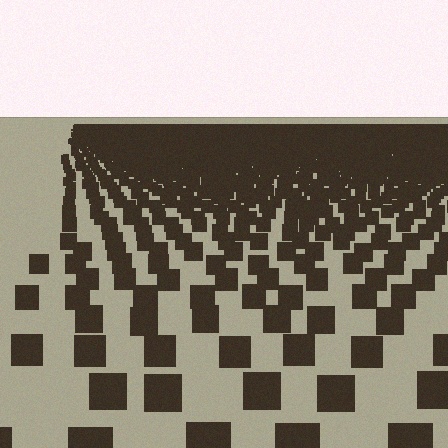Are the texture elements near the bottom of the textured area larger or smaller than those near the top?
Larger. Near the bottom, elements are closer to the viewer and appear at a bigger on-screen size.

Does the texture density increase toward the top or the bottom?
Density increases toward the top.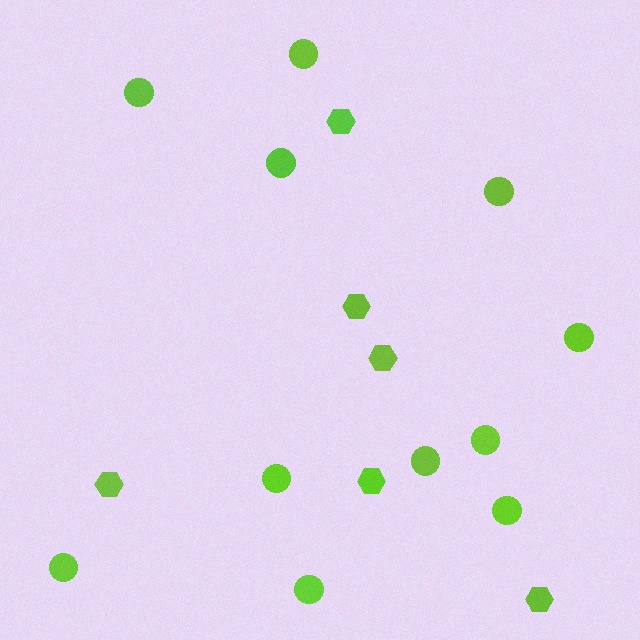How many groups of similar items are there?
There are 2 groups: one group of circles (11) and one group of hexagons (6).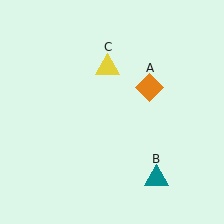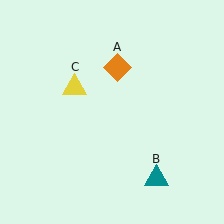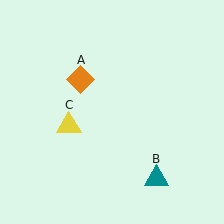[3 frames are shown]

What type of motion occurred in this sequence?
The orange diamond (object A), yellow triangle (object C) rotated counterclockwise around the center of the scene.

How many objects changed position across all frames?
2 objects changed position: orange diamond (object A), yellow triangle (object C).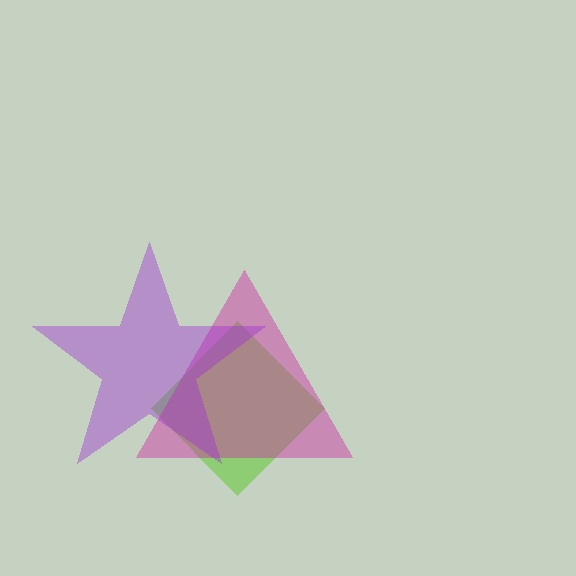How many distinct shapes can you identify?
There are 3 distinct shapes: a lime diamond, a magenta triangle, a purple star.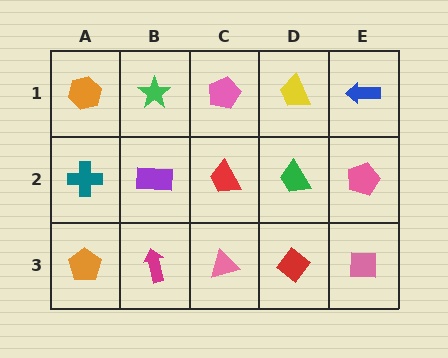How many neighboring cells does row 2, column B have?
4.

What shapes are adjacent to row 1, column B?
A purple rectangle (row 2, column B), an orange hexagon (row 1, column A), a pink pentagon (row 1, column C).